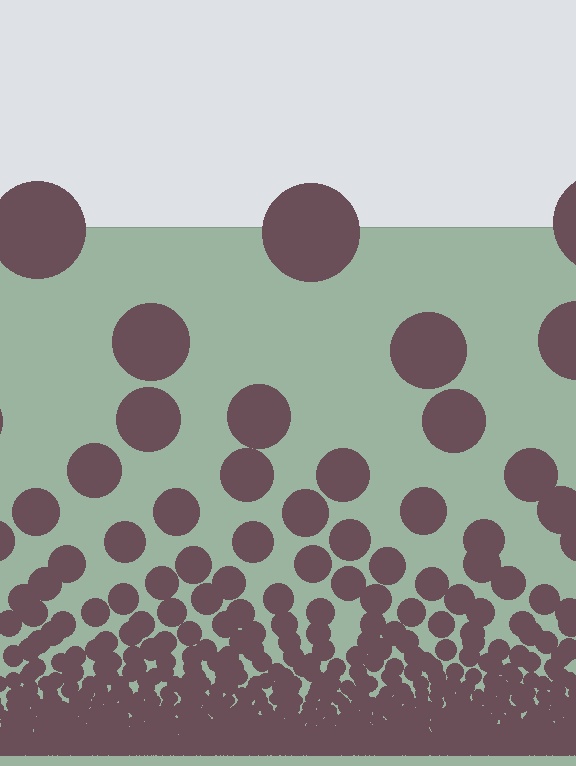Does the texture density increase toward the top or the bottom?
Density increases toward the bottom.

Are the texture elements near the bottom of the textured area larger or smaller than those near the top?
Smaller. The gradient is inverted — elements near the bottom are smaller and denser.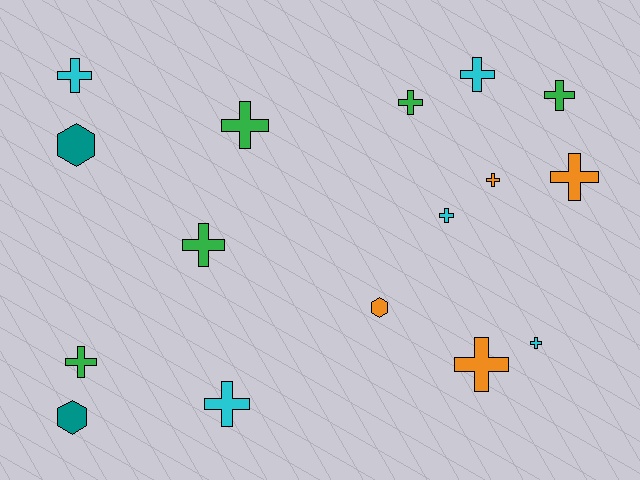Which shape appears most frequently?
Cross, with 13 objects.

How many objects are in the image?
There are 16 objects.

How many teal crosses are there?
There are no teal crosses.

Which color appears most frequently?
Green, with 5 objects.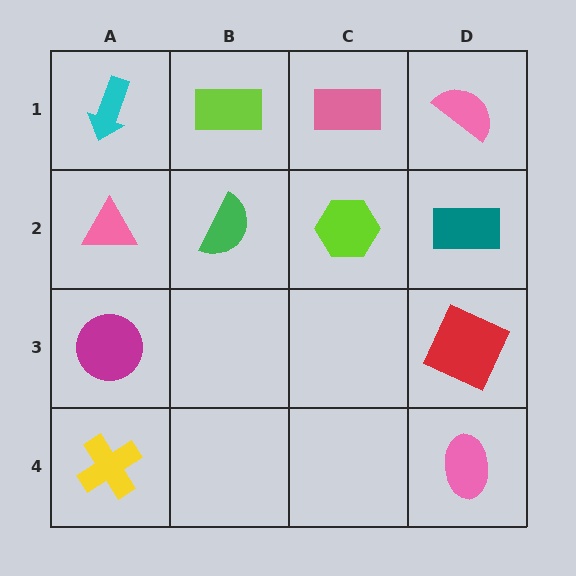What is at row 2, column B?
A green semicircle.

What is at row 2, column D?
A teal rectangle.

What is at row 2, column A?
A pink triangle.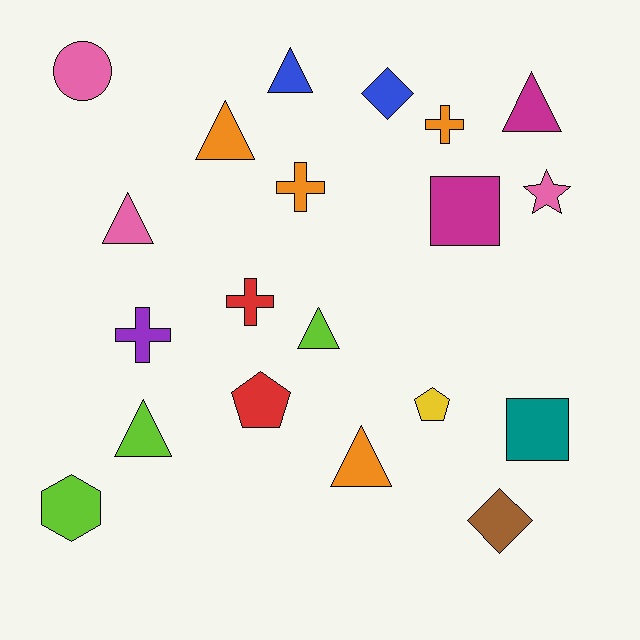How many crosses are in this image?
There are 4 crosses.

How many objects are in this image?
There are 20 objects.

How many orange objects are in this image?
There are 4 orange objects.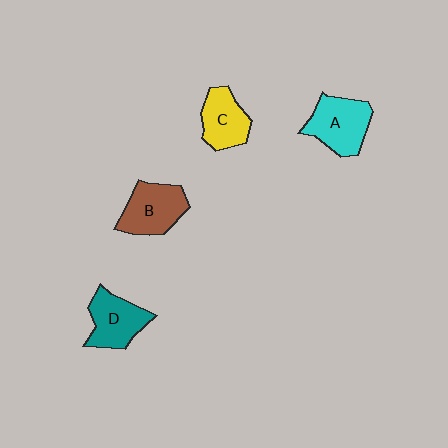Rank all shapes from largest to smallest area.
From largest to smallest: A (cyan), B (brown), D (teal), C (yellow).